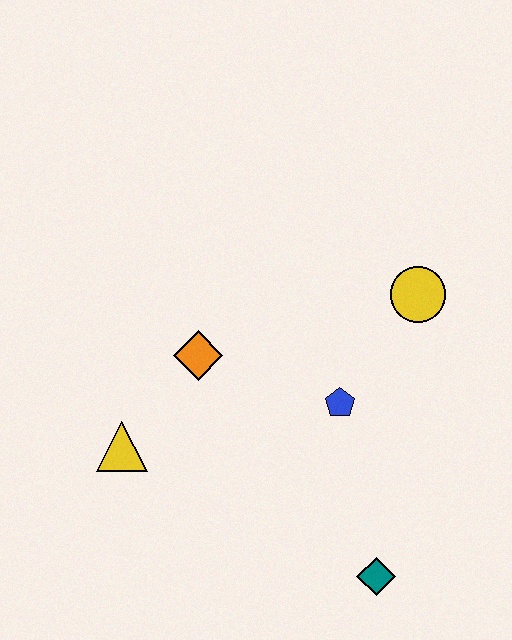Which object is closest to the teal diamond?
The blue pentagon is closest to the teal diamond.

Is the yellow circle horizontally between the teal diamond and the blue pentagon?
No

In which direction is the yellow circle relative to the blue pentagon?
The yellow circle is above the blue pentagon.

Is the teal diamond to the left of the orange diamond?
No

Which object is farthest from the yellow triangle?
The yellow circle is farthest from the yellow triangle.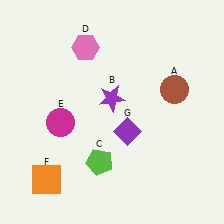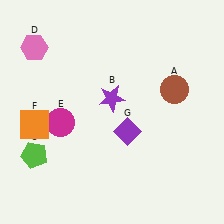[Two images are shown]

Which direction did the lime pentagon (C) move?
The lime pentagon (C) moved left.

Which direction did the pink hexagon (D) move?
The pink hexagon (D) moved left.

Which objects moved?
The objects that moved are: the lime pentagon (C), the pink hexagon (D), the orange square (F).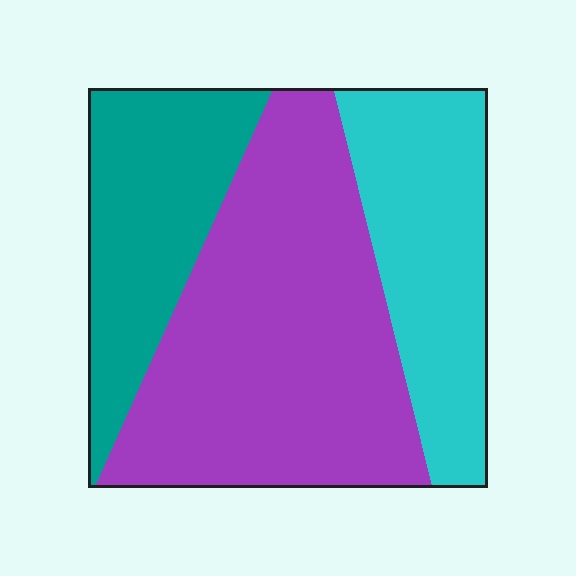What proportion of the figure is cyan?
Cyan covers about 25% of the figure.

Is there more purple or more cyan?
Purple.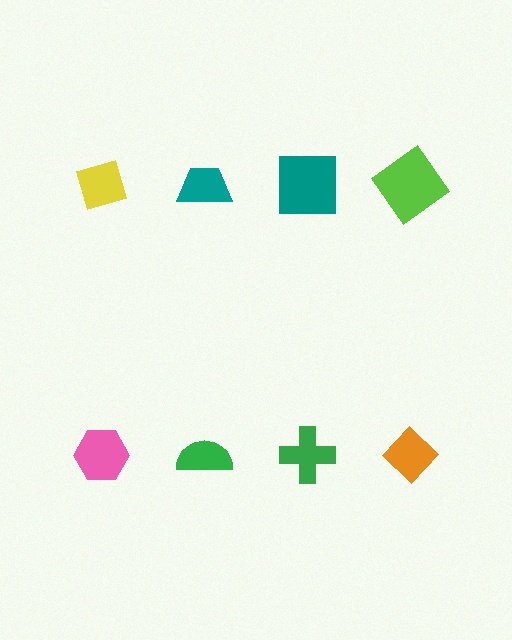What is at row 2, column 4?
An orange diamond.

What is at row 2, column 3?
A green cross.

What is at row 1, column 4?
A lime diamond.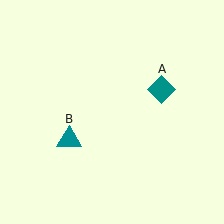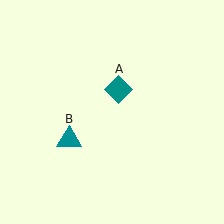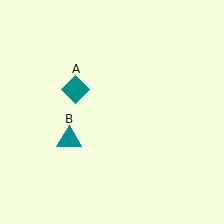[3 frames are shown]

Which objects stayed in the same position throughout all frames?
Teal triangle (object B) remained stationary.